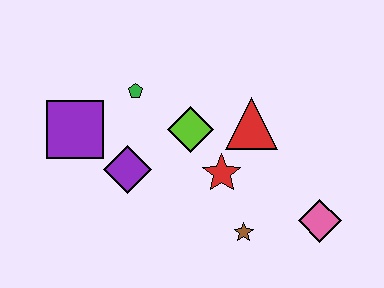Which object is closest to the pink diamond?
The brown star is closest to the pink diamond.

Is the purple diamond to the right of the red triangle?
No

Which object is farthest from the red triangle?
The purple square is farthest from the red triangle.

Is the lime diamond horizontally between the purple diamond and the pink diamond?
Yes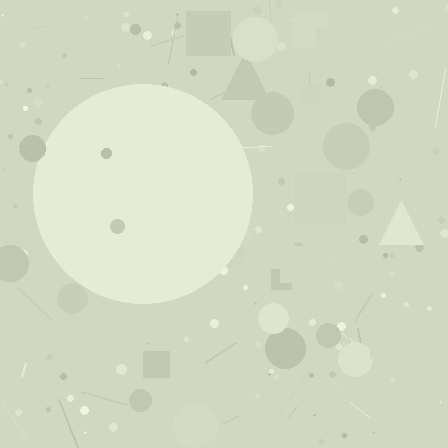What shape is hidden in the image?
A circle is hidden in the image.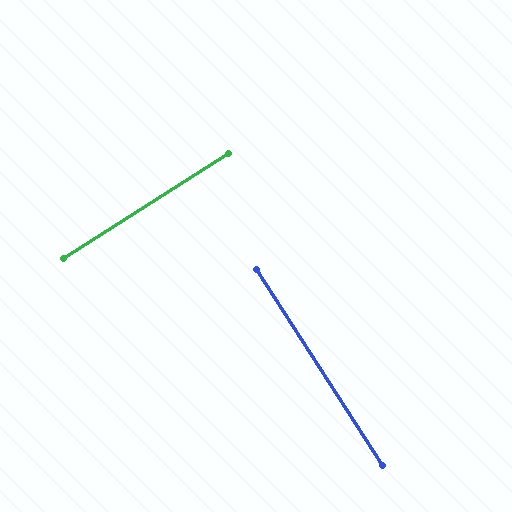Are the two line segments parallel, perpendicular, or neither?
Perpendicular — they meet at approximately 90°.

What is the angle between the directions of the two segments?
Approximately 90 degrees.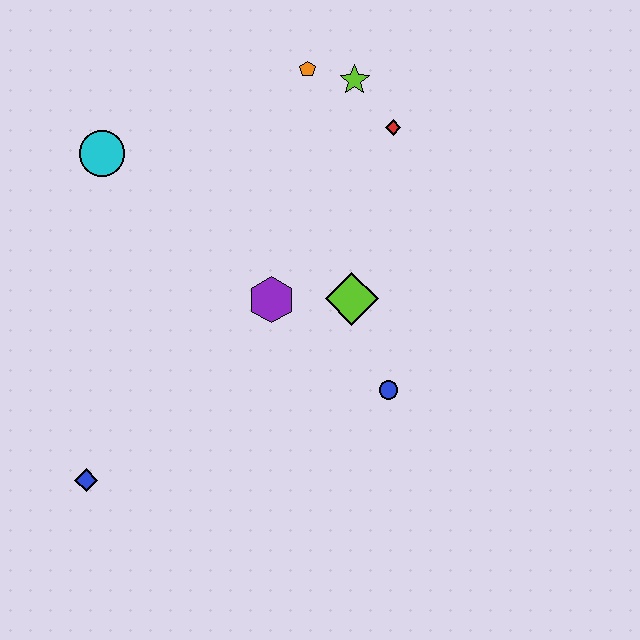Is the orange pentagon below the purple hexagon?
No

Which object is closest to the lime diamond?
The purple hexagon is closest to the lime diamond.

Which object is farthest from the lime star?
The blue diamond is farthest from the lime star.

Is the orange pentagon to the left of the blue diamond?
No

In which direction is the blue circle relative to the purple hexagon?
The blue circle is to the right of the purple hexagon.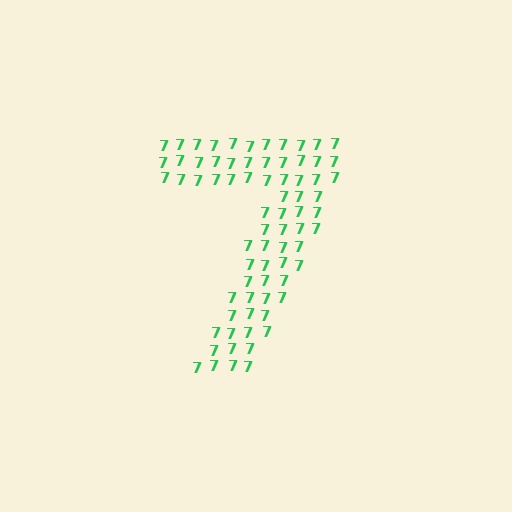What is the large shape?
The large shape is the digit 7.